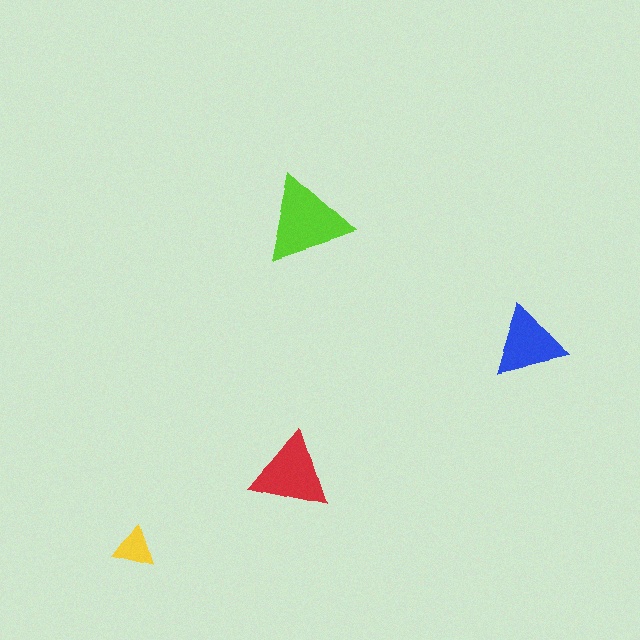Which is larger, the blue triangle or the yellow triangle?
The blue one.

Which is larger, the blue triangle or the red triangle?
The red one.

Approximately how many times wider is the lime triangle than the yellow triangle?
About 2 times wider.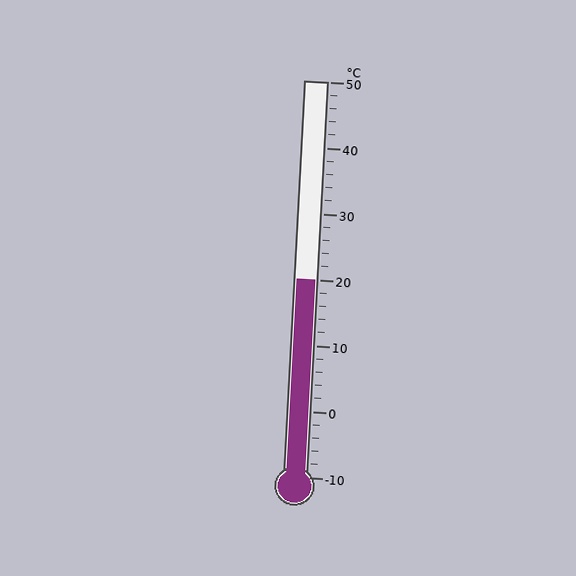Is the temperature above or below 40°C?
The temperature is below 40°C.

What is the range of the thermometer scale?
The thermometer scale ranges from -10°C to 50°C.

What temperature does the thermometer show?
The thermometer shows approximately 20°C.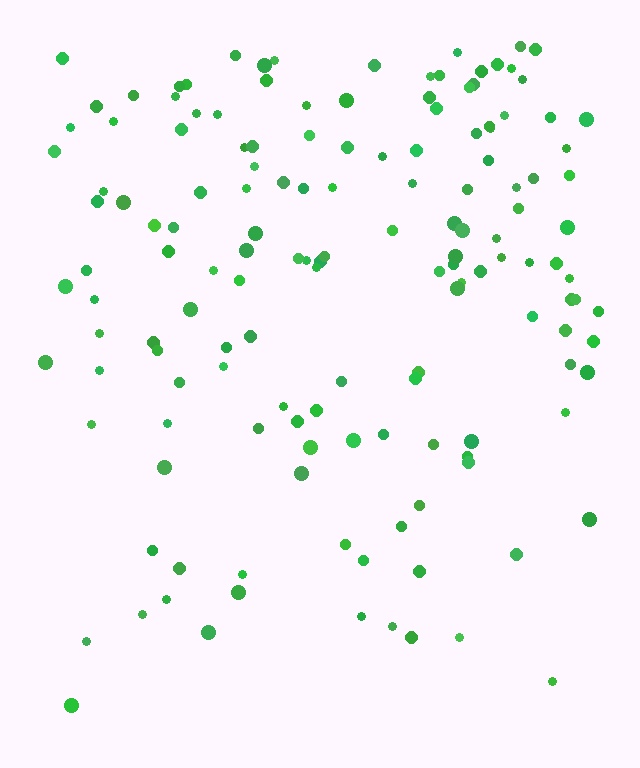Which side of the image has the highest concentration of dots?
The top.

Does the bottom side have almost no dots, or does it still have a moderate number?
Still a moderate number, just noticeably fewer than the top.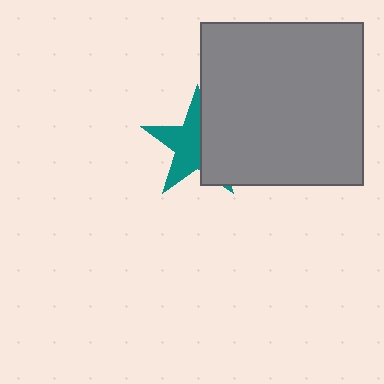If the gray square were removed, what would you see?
You would see the complete teal star.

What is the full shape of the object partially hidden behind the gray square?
The partially hidden object is a teal star.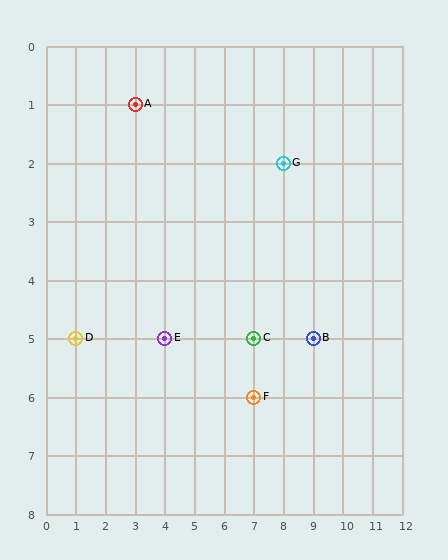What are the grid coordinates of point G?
Point G is at grid coordinates (8, 2).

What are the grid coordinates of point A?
Point A is at grid coordinates (3, 1).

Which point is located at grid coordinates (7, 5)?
Point C is at (7, 5).